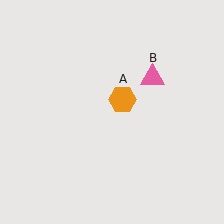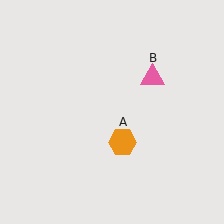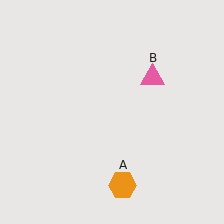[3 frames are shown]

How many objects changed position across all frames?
1 object changed position: orange hexagon (object A).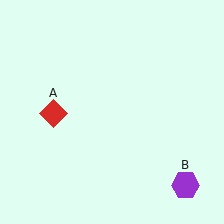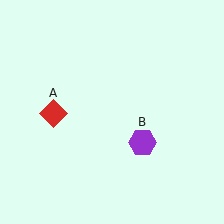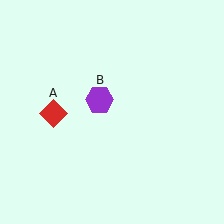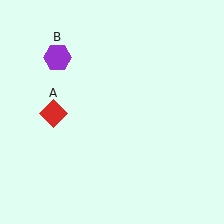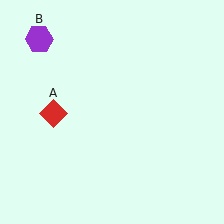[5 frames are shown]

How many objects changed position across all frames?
1 object changed position: purple hexagon (object B).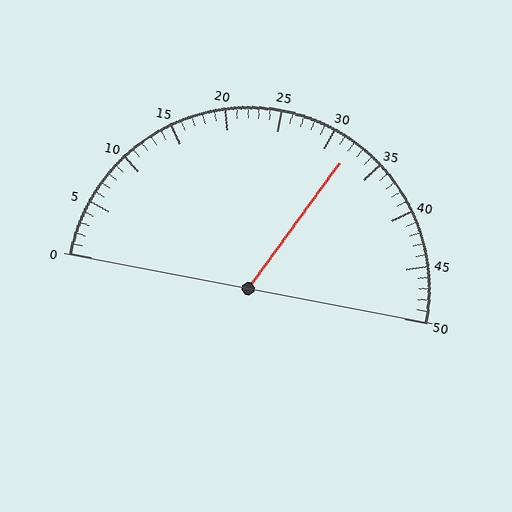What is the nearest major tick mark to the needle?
The nearest major tick mark is 30.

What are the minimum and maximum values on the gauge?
The gauge ranges from 0 to 50.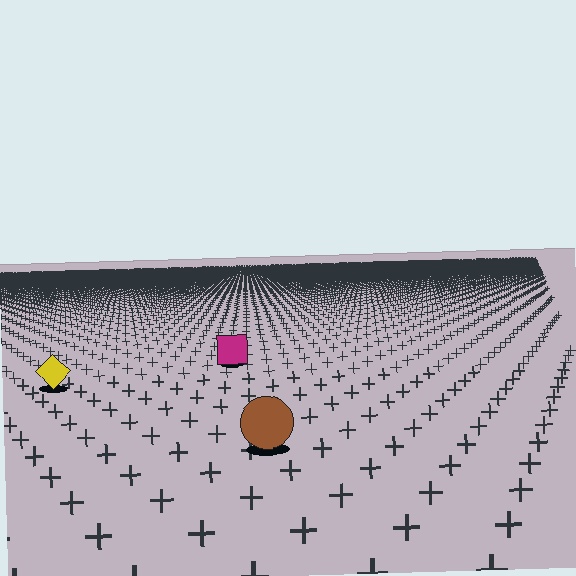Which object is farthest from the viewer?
The magenta square is farthest from the viewer. It appears smaller and the ground texture around it is denser.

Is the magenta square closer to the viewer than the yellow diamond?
No. The yellow diamond is closer — you can tell from the texture gradient: the ground texture is coarser near it.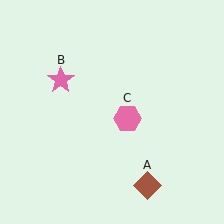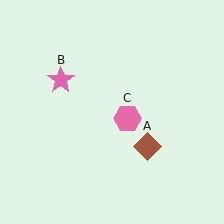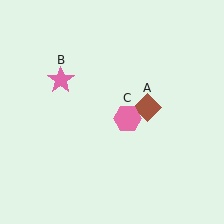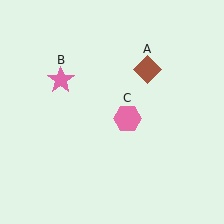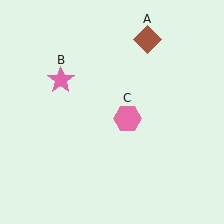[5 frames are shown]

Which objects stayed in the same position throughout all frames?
Pink star (object B) and pink hexagon (object C) remained stationary.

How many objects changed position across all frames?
1 object changed position: brown diamond (object A).